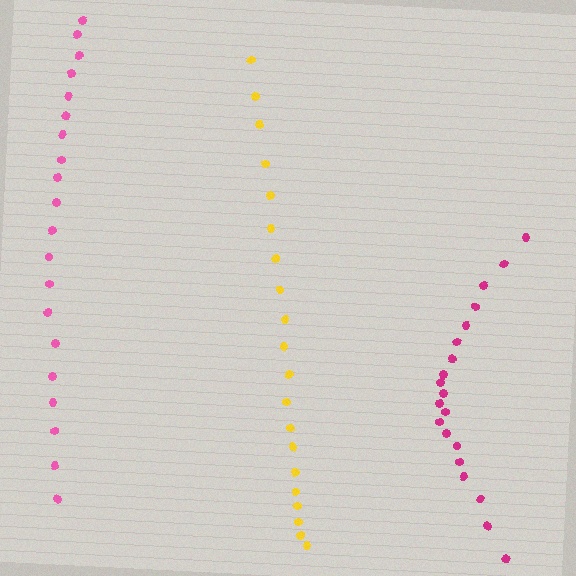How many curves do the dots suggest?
There are 3 distinct paths.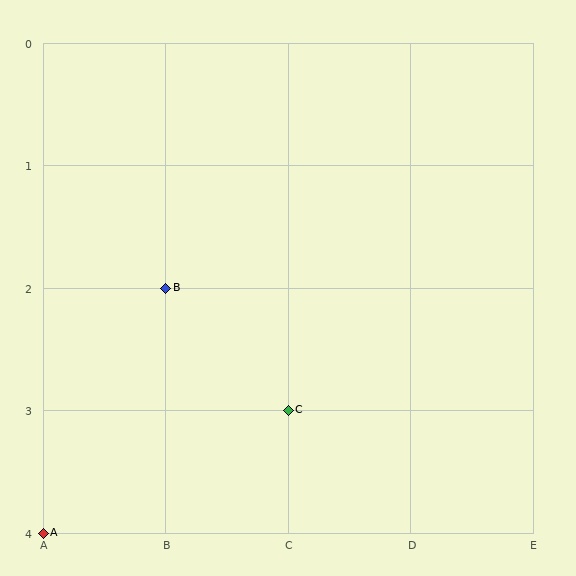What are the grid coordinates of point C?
Point C is at grid coordinates (C, 3).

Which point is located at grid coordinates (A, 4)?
Point A is at (A, 4).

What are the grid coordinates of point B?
Point B is at grid coordinates (B, 2).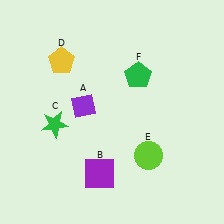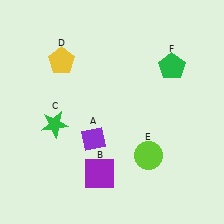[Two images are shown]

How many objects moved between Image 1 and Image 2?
2 objects moved between the two images.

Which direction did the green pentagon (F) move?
The green pentagon (F) moved right.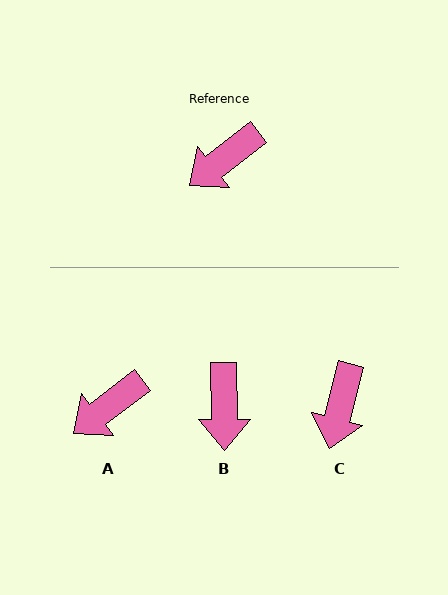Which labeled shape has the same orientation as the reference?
A.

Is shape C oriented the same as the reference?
No, it is off by about 38 degrees.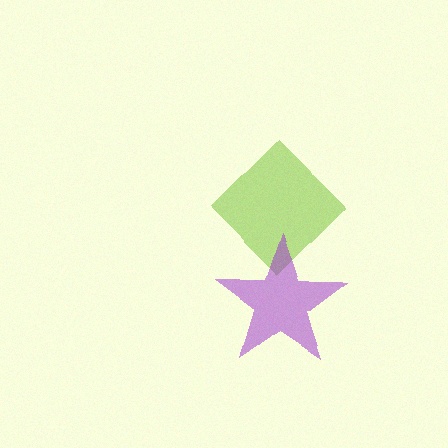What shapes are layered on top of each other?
The layered shapes are: a lime diamond, a purple star.